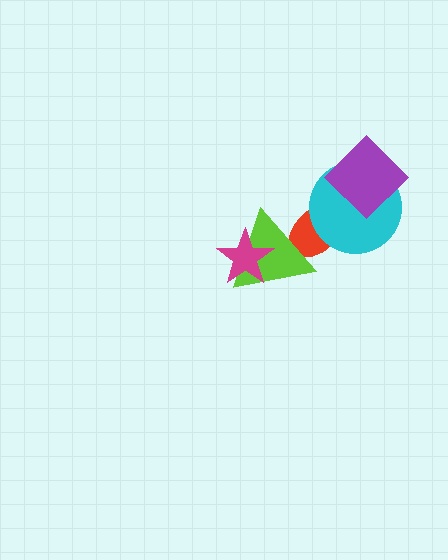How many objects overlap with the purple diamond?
1 object overlaps with the purple diamond.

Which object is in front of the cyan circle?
The purple diamond is in front of the cyan circle.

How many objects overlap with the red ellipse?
2 objects overlap with the red ellipse.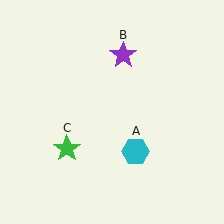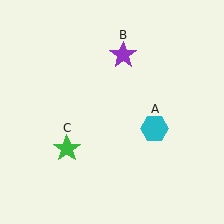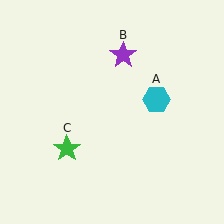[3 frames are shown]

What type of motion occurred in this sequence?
The cyan hexagon (object A) rotated counterclockwise around the center of the scene.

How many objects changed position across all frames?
1 object changed position: cyan hexagon (object A).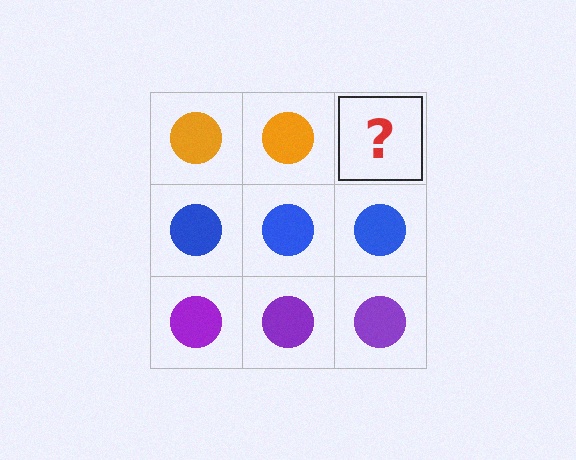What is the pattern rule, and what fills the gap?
The rule is that each row has a consistent color. The gap should be filled with an orange circle.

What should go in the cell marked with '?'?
The missing cell should contain an orange circle.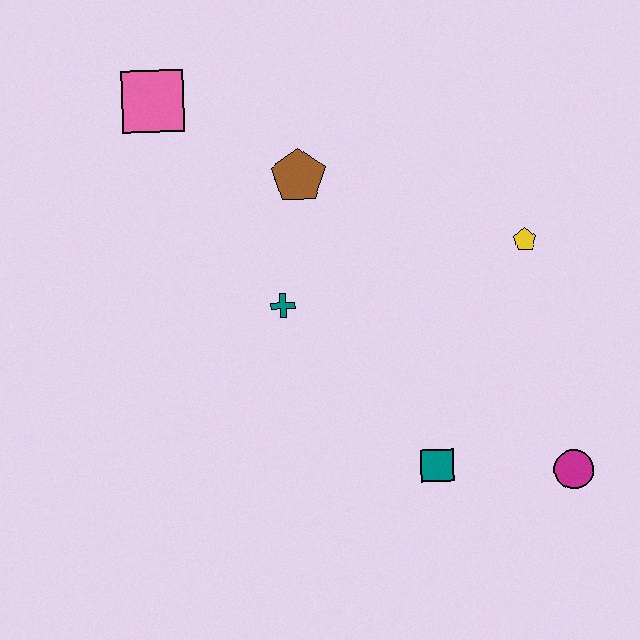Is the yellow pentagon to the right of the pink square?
Yes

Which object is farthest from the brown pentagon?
The magenta circle is farthest from the brown pentagon.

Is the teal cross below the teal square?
No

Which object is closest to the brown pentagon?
The teal cross is closest to the brown pentagon.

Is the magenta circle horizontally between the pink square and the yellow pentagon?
No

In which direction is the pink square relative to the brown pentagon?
The pink square is to the left of the brown pentagon.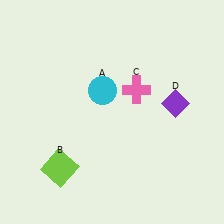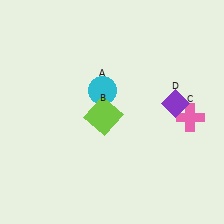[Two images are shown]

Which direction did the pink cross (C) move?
The pink cross (C) moved right.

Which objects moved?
The objects that moved are: the lime square (B), the pink cross (C).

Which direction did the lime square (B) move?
The lime square (B) moved up.